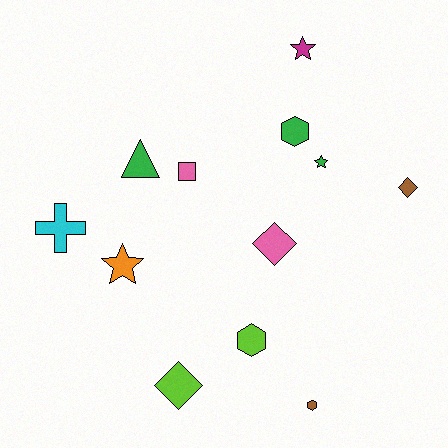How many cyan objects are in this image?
There is 1 cyan object.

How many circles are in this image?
There are no circles.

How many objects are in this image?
There are 12 objects.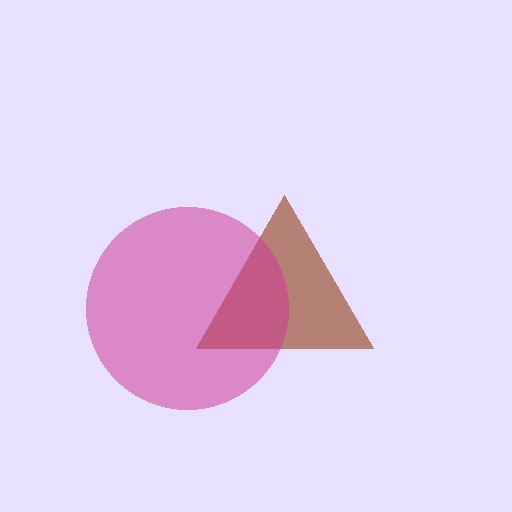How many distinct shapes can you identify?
There are 2 distinct shapes: a brown triangle, a magenta circle.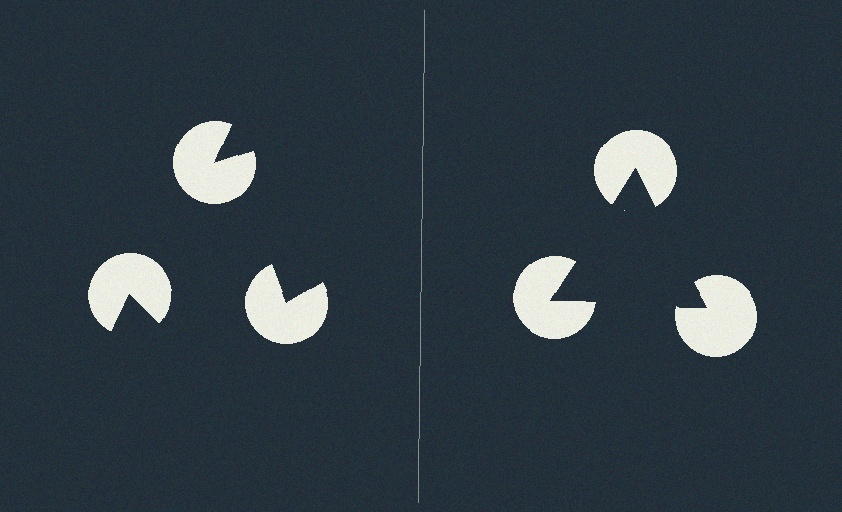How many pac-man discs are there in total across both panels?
6 — 3 on each side.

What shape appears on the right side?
An illusory triangle.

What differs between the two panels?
The pac-man discs are positioned identically on both sides; only the wedge orientations differ. On the right they align to a triangle; on the left they are misaligned.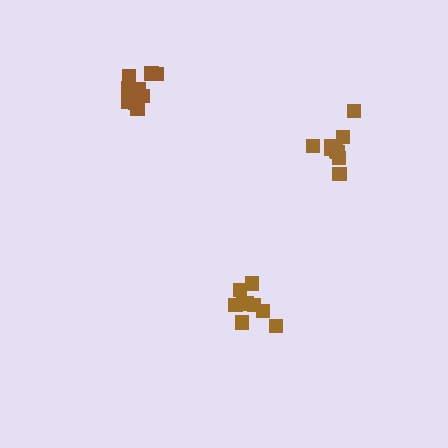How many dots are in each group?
Group 1: 9 dots, Group 2: 9 dots, Group 3: 9 dots (27 total).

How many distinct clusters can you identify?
There are 3 distinct clusters.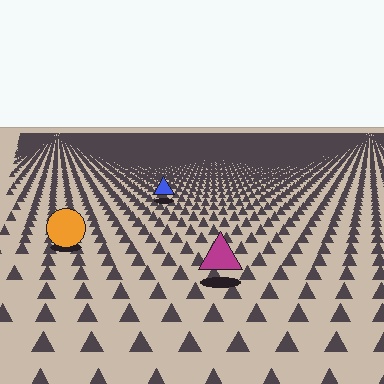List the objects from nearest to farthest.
From nearest to farthest: the magenta triangle, the orange circle, the blue triangle.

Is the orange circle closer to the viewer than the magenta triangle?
No. The magenta triangle is closer — you can tell from the texture gradient: the ground texture is coarser near it.